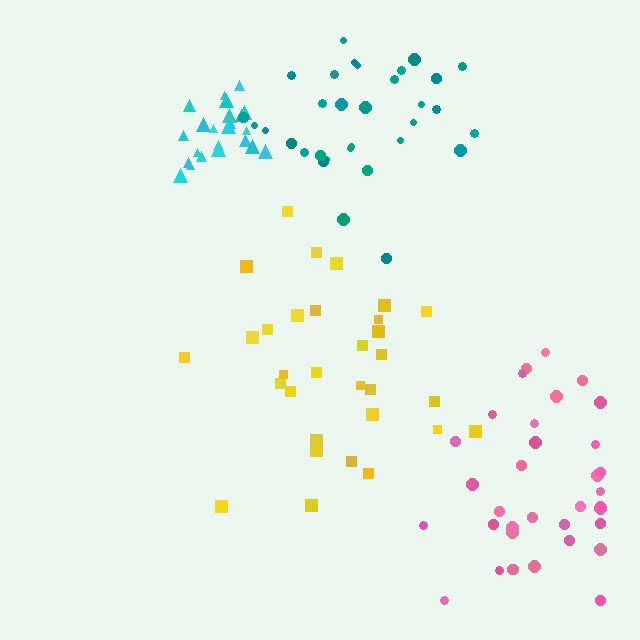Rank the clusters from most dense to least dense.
cyan, teal, yellow, pink.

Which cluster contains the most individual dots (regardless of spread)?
Pink (35).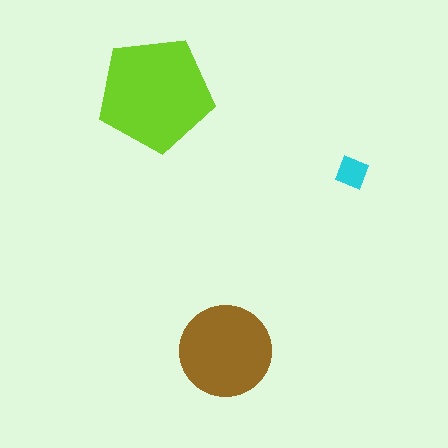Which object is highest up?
The lime pentagon is topmost.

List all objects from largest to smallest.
The lime pentagon, the brown circle, the cyan diamond.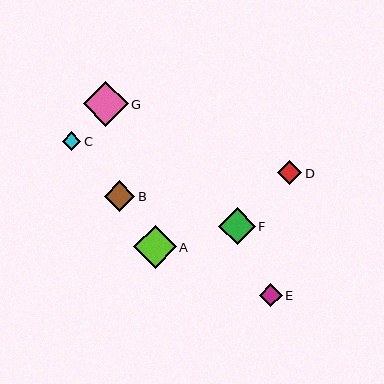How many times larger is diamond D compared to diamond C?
Diamond D is approximately 1.3 times the size of diamond C.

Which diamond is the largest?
Diamond G is the largest with a size of approximately 45 pixels.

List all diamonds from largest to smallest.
From largest to smallest: G, A, F, B, D, E, C.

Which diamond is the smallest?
Diamond C is the smallest with a size of approximately 19 pixels.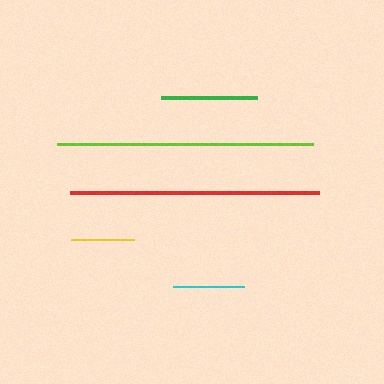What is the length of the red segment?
The red segment is approximately 248 pixels long.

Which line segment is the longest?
The lime line is the longest at approximately 256 pixels.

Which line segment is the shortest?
The yellow line is the shortest at approximately 63 pixels.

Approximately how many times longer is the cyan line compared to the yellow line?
The cyan line is approximately 1.1 times the length of the yellow line.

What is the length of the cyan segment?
The cyan segment is approximately 71 pixels long.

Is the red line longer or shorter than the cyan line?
The red line is longer than the cyan line.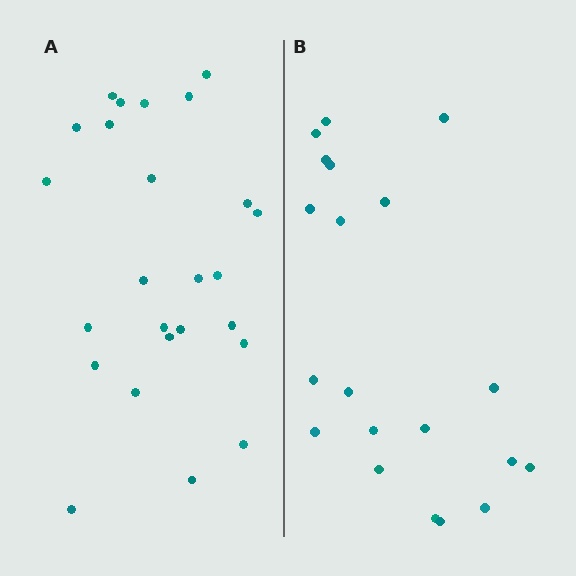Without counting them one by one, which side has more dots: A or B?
Region A (the left region) has more dots.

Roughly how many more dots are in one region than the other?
Region A has about 5 more dots than region B.